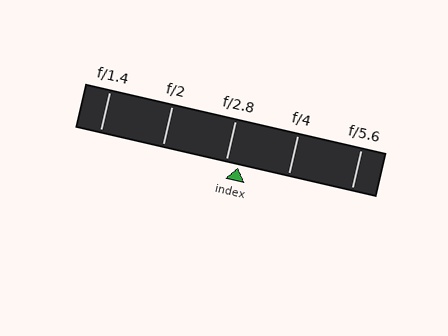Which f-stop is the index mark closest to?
The index mark is closest to f/2.8.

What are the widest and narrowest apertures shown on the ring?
The widest aperture shown is f/1.4 and the narrowest is f/5.6.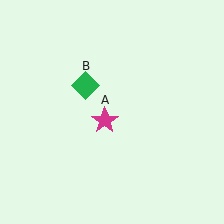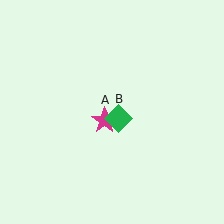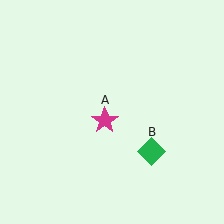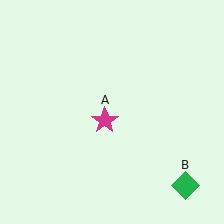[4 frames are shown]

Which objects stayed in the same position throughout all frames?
Magenta star (object A) remained stationary.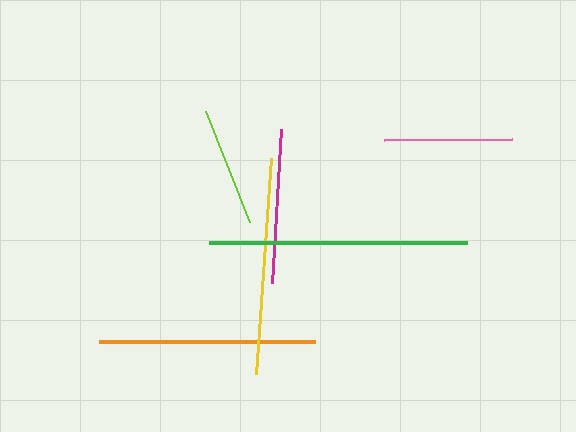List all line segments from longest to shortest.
From longest to shortest: green, orange, yellow, magenta, pink, lime.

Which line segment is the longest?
The green line is the longest at approximately 257 pixels.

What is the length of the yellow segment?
The yellow segment is approximately 216 pixels long.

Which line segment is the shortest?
The lime line is the shortest at approximately 120 pixels.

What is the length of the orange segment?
The orange segment is approximately 217 pixels long.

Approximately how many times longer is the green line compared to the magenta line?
The green line is approximately 1.7 times the length of the magenta line.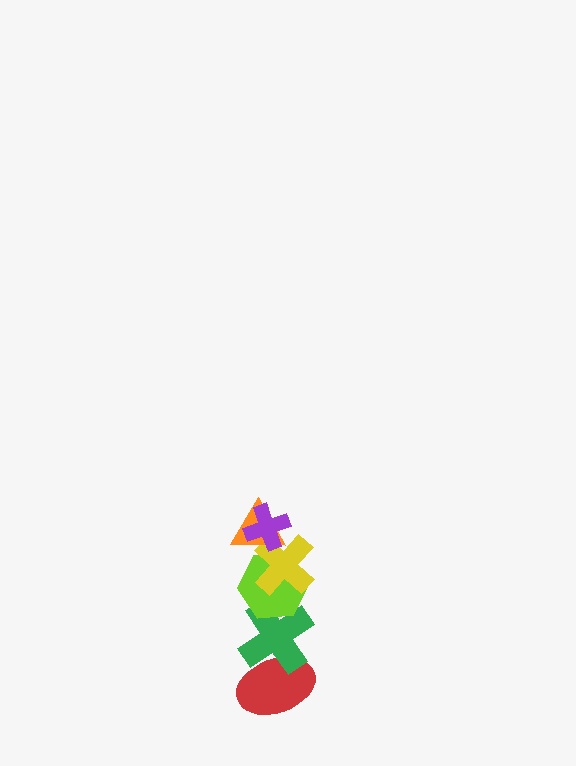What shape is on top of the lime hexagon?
The yellow cross is on top of the lime hexagon.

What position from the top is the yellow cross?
The yellow cross is 3rd from the top.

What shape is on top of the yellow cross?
The orange triangle is on top of the yellow cross.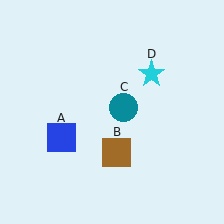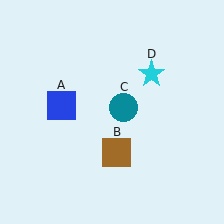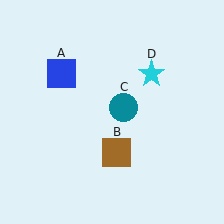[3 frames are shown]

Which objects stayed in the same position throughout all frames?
Brown square (object B) and teal circle (object C) and cyan star (object D) remained stationary.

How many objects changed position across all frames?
1 object changed position: blue square (object A).